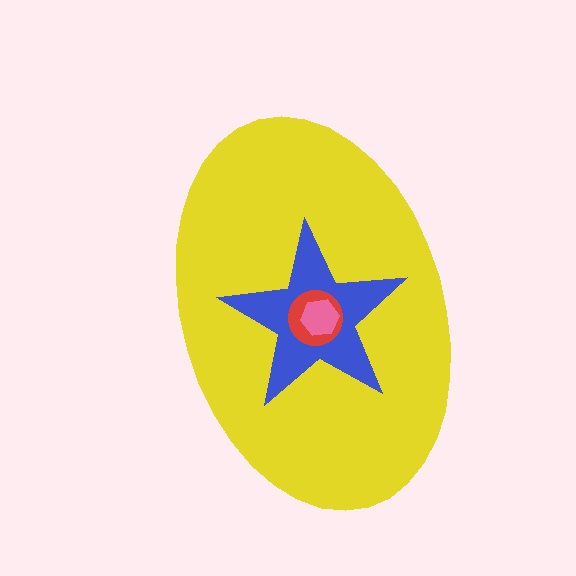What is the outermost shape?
The yellow ellipse.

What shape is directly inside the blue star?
The red circle.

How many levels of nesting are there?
4.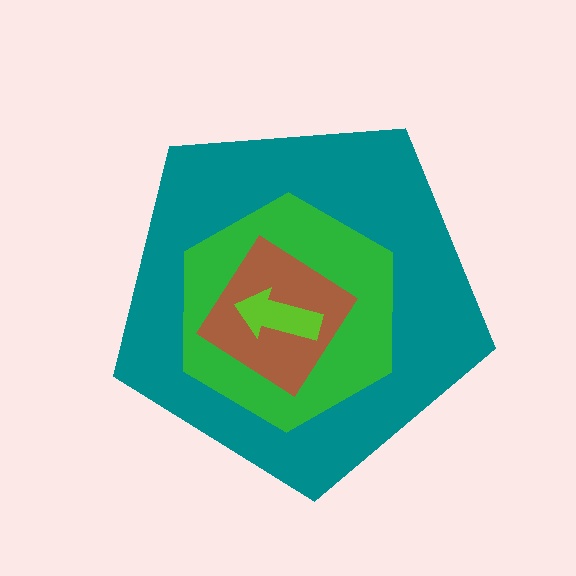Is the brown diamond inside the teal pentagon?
Yes.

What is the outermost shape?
The teal pentagon.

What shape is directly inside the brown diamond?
The lime arrow.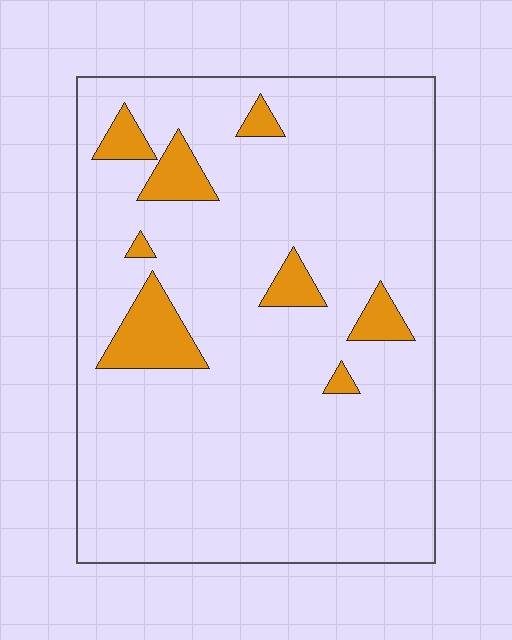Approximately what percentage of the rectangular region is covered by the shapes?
Approximately 10%.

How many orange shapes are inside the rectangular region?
8.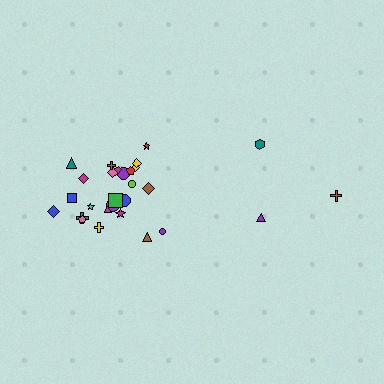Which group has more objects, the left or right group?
The left group.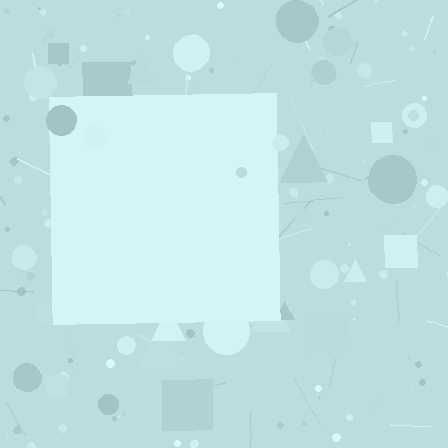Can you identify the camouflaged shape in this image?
The camouflaged shape is a square.